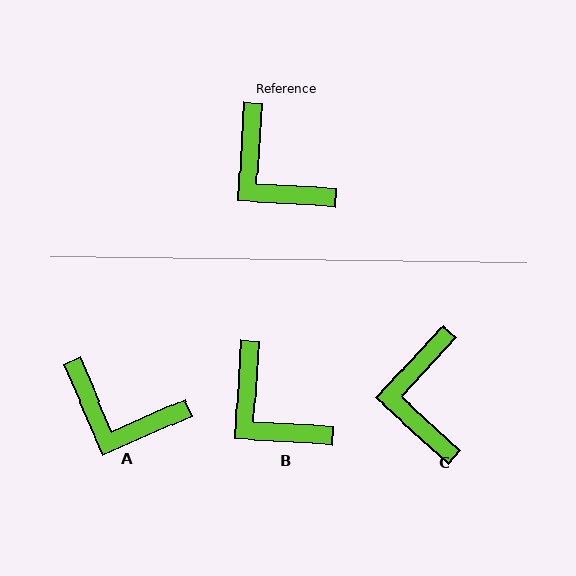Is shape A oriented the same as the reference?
No, it is off by about 27 degrees.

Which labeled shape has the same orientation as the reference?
B.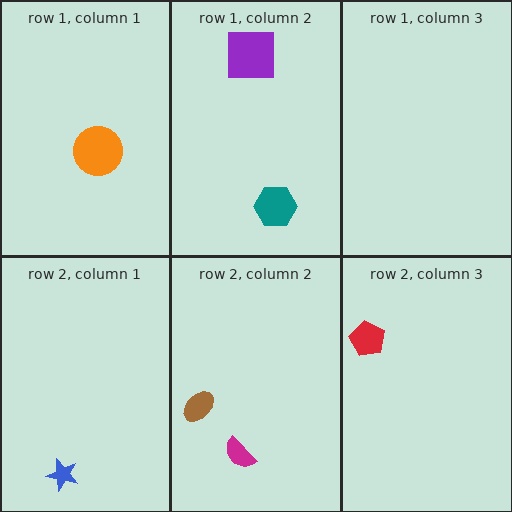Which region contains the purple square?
The row 1, column 2 region.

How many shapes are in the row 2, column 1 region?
1.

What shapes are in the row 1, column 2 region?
The purple square, the teal hexagon.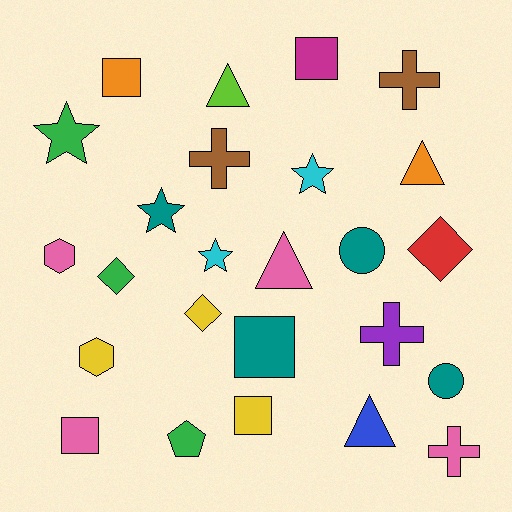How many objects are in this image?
There are 25 objects.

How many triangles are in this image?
There are 4 triangles.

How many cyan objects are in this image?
There are 2 cyan objects.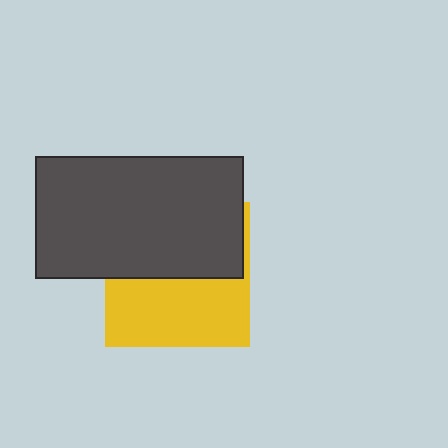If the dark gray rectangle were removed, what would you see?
You would see the complete yellow square.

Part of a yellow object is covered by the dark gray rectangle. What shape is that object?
It is a square.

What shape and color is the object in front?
The object in front is a dark gray rectangle.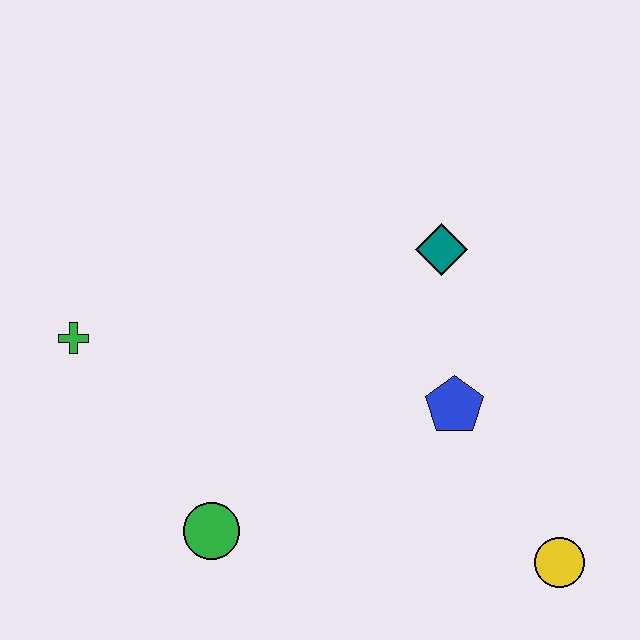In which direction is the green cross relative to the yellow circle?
The green cross is to the left of the yellow circle.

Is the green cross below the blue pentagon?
No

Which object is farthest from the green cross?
The yellow circle is farthest from the green cross.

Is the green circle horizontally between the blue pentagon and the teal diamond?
No